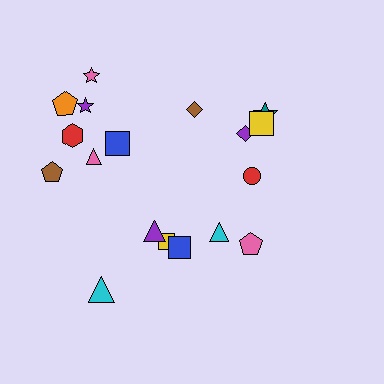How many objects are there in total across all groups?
There are 18 objects.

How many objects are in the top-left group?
There are 8 objects.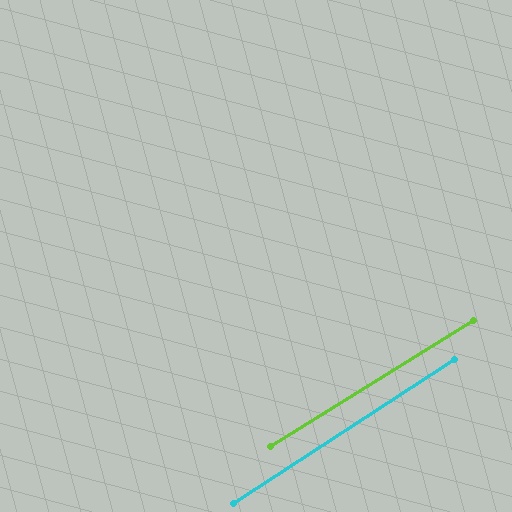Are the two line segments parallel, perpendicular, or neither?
Parallel — their directions differ by only 1.2°.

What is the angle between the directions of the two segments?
Approximately 1 degree.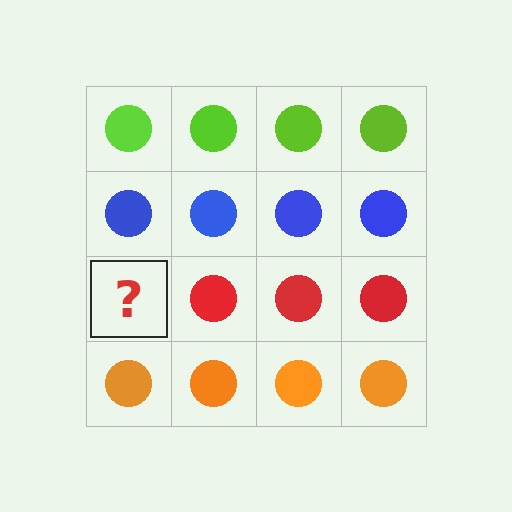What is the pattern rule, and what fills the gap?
The rule is that each row has a consistent color. The gap should be filled with a red circle.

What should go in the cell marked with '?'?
The missing cell should contain a red circle.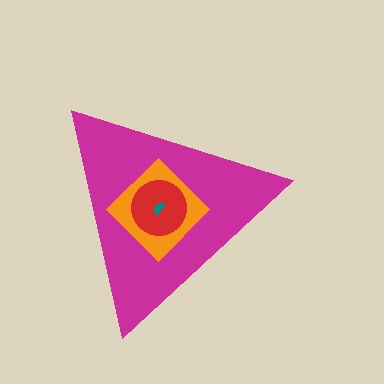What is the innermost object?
The teal semicircle.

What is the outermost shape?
The magenta triangle.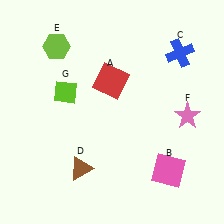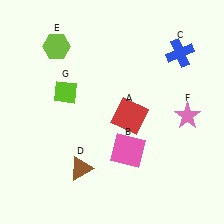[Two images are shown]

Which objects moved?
The objects that moved are: the red square (A), the pink square (B).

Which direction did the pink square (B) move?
The pink square (B) moved left.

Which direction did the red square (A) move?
The red square (A) moved down.